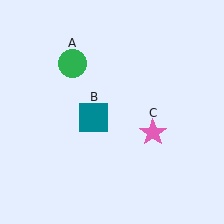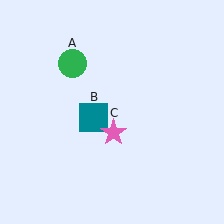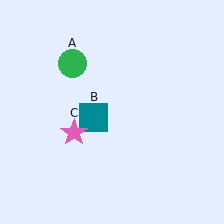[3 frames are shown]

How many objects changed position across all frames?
1 object changed position: pink star (object C).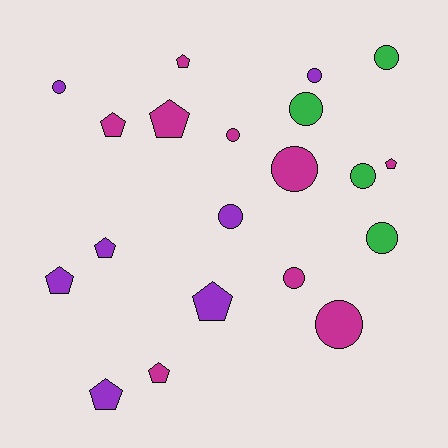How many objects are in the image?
There are 20 objects.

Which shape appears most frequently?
Circle, with 11 objects.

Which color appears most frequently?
Magenta, with 9 objects.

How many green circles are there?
There are 4 green circles.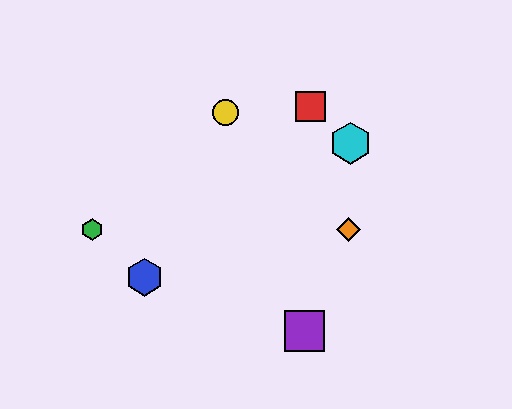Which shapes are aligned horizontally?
The green hexagon, the orange diamond are aligned horizontally.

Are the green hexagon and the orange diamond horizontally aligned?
Yes, both are at y≈229.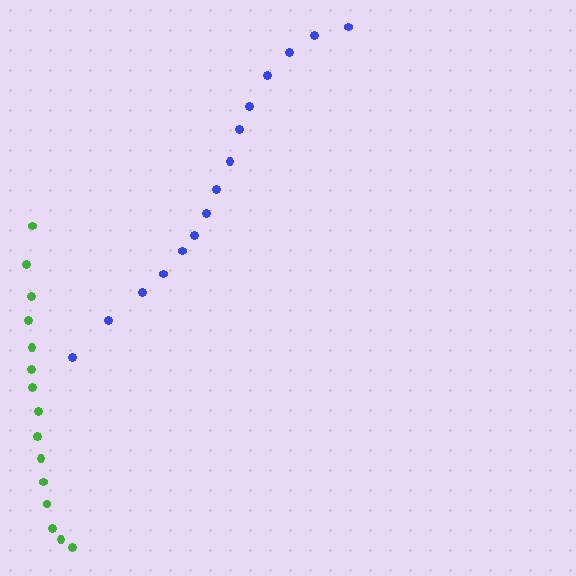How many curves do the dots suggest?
There are 2 distinct paths.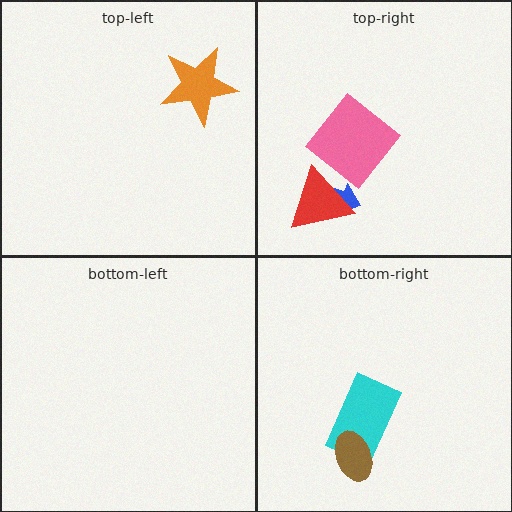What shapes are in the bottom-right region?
The cyan rectangle, the brown ellipse.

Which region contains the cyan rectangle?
The bottom-right region.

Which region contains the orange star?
The top-left region.